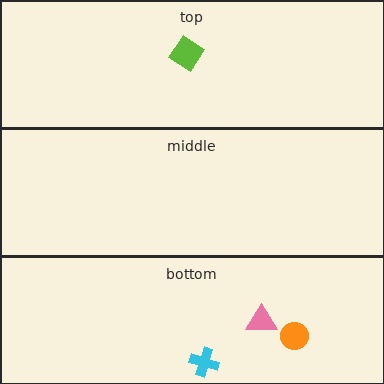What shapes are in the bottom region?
The pink triangle, the orange circle, the cyan cross.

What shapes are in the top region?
The lime diamond.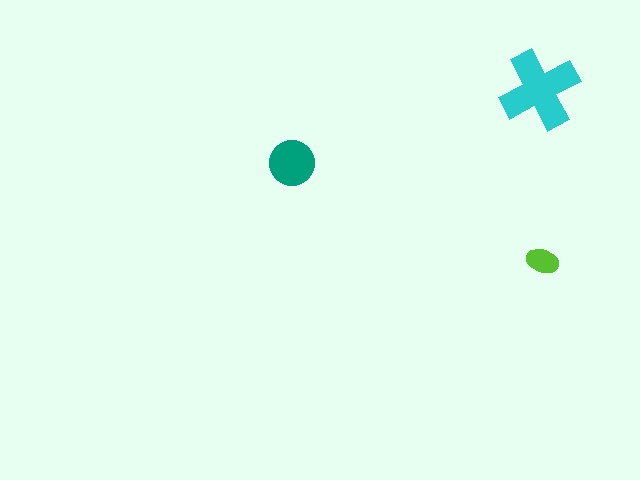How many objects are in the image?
There are 3 objects in the image.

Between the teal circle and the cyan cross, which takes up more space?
The cyan cross.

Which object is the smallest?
The lime ellipse.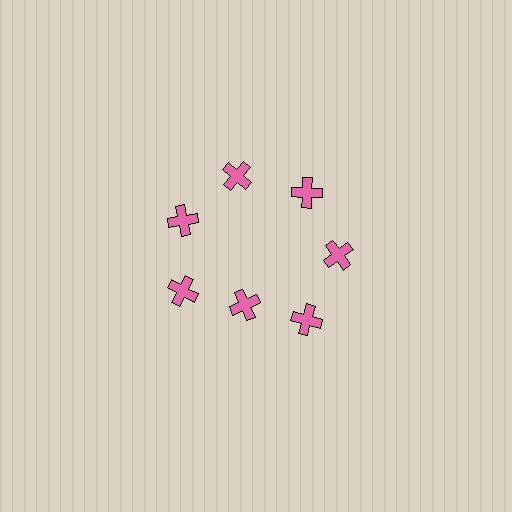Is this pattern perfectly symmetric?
No. The 7 pink crosses are arranged in a ring, but one element near the 6 o'clock position is pulled inward toward the center, breaking the 7-fold rotational symmetry.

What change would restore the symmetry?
The symmetry would be restored by moving it outward, back onto the ring so that all 7 crosses sit at equal angles and equal distance from the center.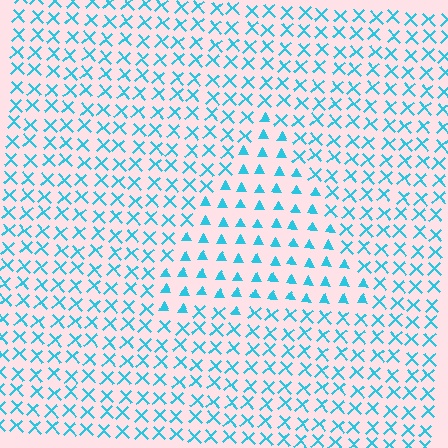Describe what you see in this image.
The image is filled with small cyan elements arranged in a uniform grid. A triangle-shaped region contains triangles, while the surrounding area contains X marks. The boundary is defined purely by the change in element shape.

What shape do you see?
I see a triangle.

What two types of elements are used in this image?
The image uses triangles inside the triangle region and X marks outside it.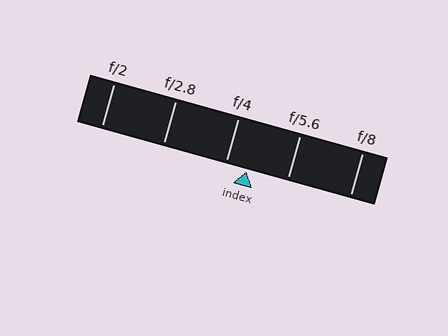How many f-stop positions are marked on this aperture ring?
There are 5 f-stop positions marked.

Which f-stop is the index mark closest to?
The index mark is closest to f/4.